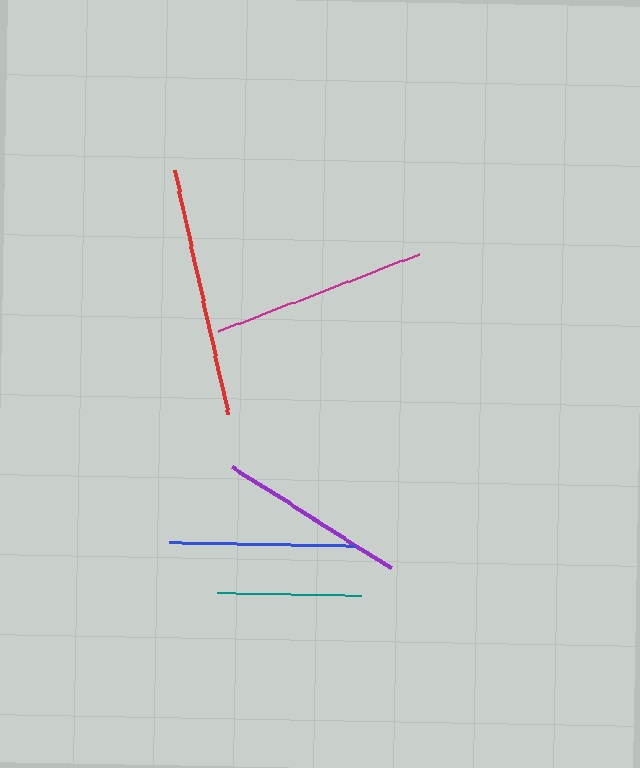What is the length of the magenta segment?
The magenta segment is approximately 216 pixels long.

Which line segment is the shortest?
The teal line is the shortest at approximately 144 pixels.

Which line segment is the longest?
The red line is the longest at approximately 250 pixels.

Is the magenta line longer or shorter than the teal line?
The magenta line is longer than the teal line.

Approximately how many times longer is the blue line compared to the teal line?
The blue line is approximately 1.3 times the length of the teal line.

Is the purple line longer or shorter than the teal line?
The purple line is longer than the teal line.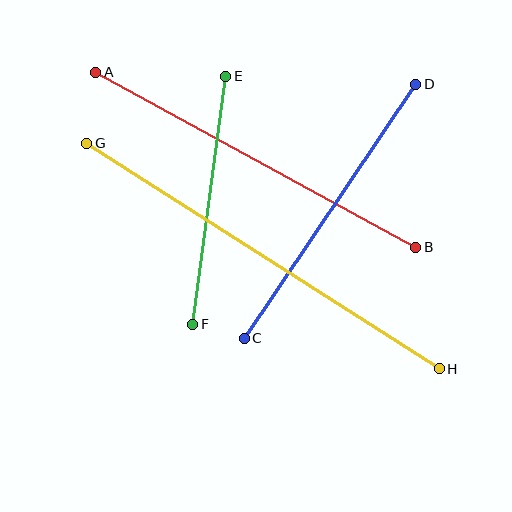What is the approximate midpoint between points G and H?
The midpoint is at approximately (263, 256) pixels.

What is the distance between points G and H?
The distance is approximately 418 pixels.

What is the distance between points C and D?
The distance is approximately 306 pixels.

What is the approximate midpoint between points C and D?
The midpoint is at approximately (330, 211) pixels.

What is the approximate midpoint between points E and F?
The midpoint is at approximately (209, 200) pixels.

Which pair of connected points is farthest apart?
Points G and H are farthest apart.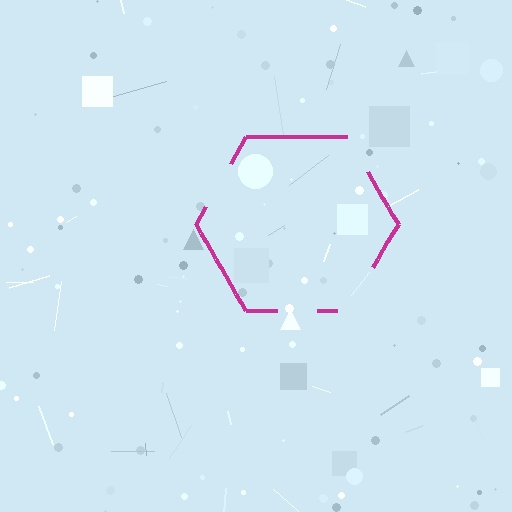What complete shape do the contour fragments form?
The contour fragments form a hexagon.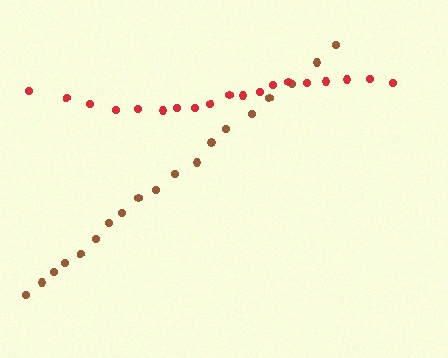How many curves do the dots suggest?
There are 2 distinct paths.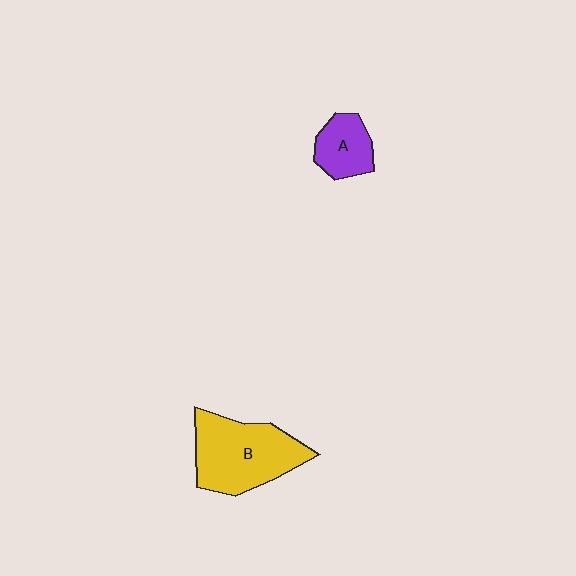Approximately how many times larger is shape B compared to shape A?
Approximately 2.2 times.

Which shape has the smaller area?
Shape A (purple).